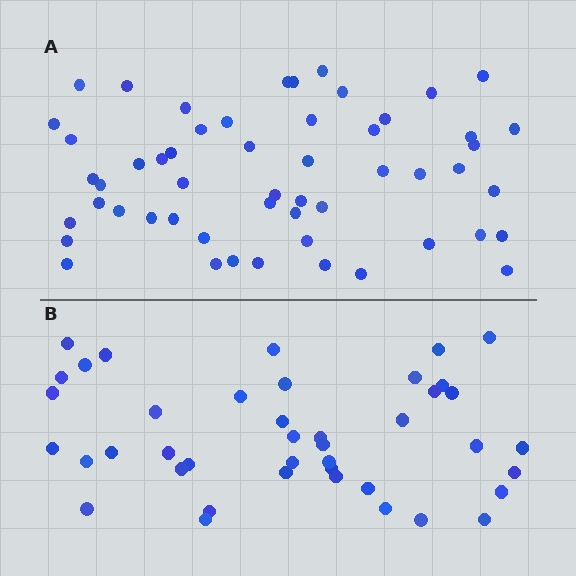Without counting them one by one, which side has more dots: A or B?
Region A (the top region) has more dots.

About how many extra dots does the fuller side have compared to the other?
Region A has roughly 12 or so more dots than region B.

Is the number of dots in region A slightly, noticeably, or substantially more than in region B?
Region A has noticeably more, but not dramatically so. The ratio is roughly 1.3 to 1.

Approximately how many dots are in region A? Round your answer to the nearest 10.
About 50 dots. (The exact count is 54, which rounds to 50.)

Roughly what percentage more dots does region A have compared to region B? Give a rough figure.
About 30% more.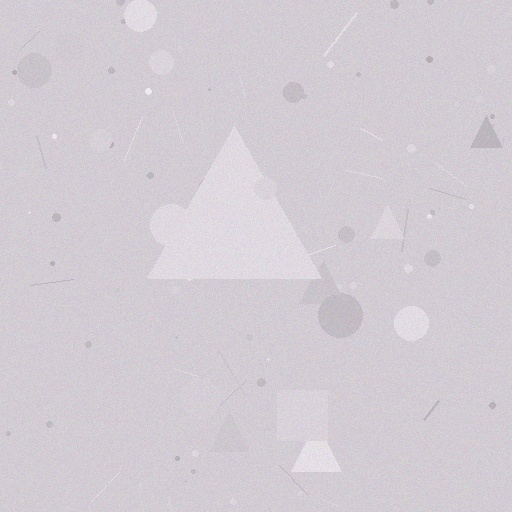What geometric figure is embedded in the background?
A triangle is embedded in the background.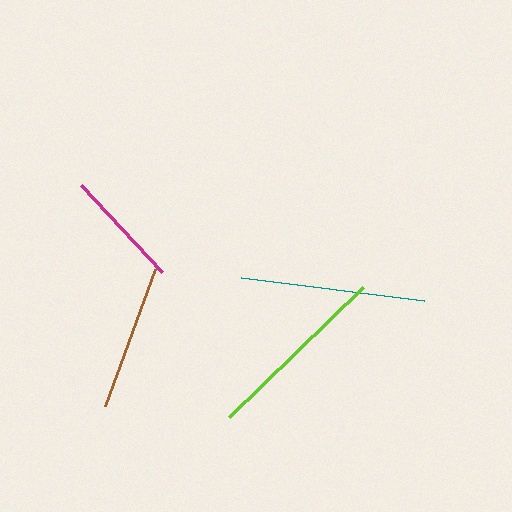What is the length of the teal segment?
The teal segment is approximately 184 pixels long.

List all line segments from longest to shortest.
From longest to shortest: lime, teal, brown, magenta.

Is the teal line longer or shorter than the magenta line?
The teal line is longer than the magenta line.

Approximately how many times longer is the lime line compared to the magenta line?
The lime line is approximately 1.6 times the length of the magenta line.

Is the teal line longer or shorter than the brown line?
The teal line is longer than the brown line.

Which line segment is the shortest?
The magenta line is the shortest at approximately 119 pixels.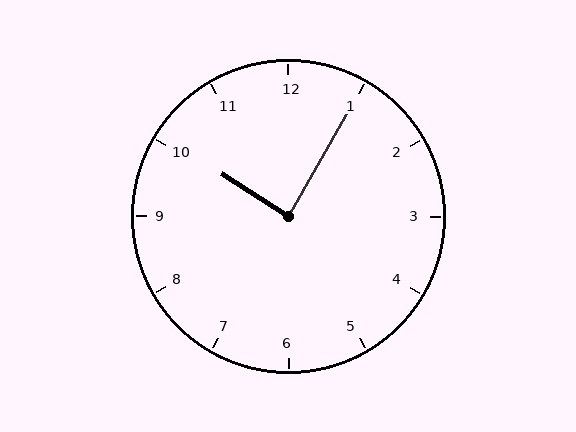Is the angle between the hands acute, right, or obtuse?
It is right.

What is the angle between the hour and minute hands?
Approximately 88 degrees.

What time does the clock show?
10:05.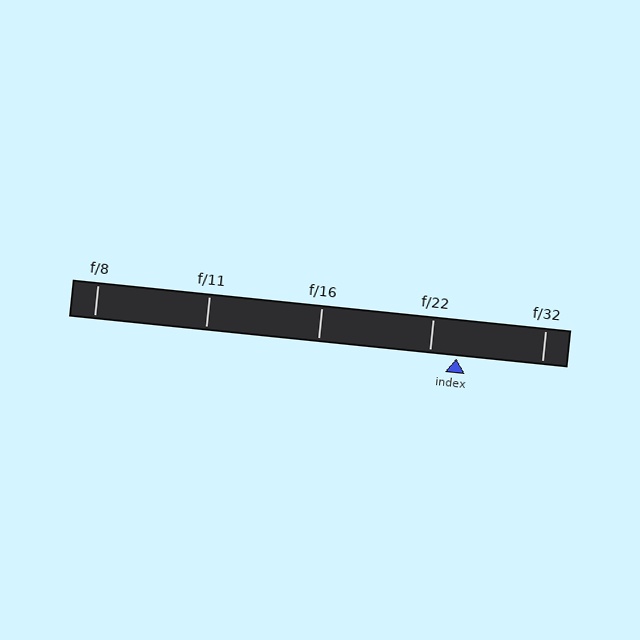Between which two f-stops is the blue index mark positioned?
The index mark is between f/22 and f/32.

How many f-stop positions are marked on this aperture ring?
There are 5 f-stop positions marked.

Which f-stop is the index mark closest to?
The index mark is closest to f/22.